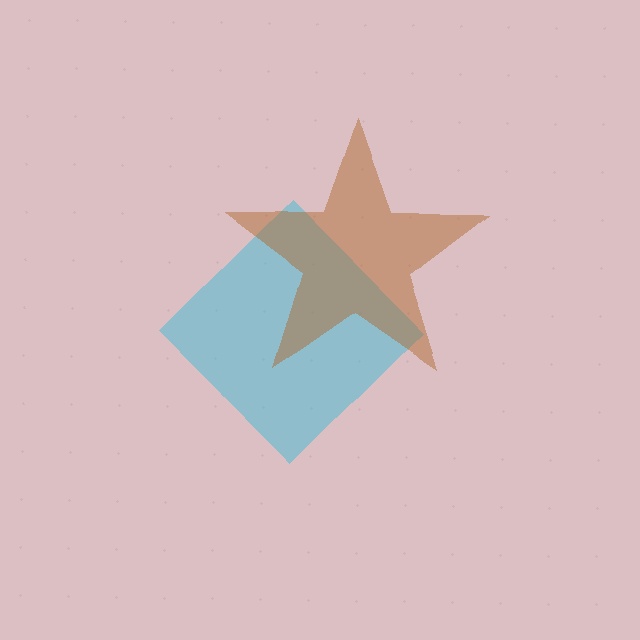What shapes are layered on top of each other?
The layered shapes are: a cyan diamond, a brown star.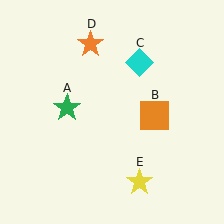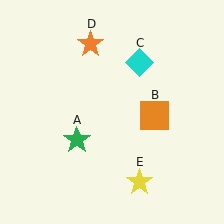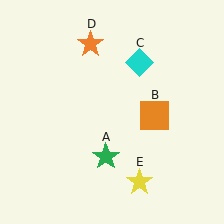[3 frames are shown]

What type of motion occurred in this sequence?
The green star (object A) rotated counterclockwise around the center of the scene.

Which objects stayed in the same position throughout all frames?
Orange square (object B) and cyan diamond (object C) and orange star (object D) and yellow star (object E) remained stationary.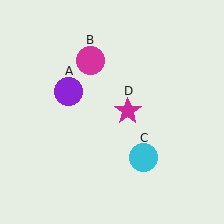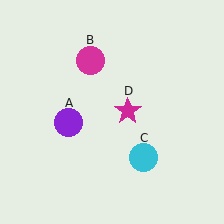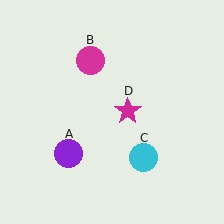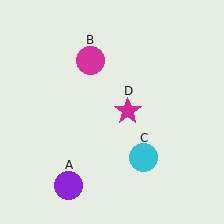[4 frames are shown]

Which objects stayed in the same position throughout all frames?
Magenta circle (object B) and cyan circle (object C) and magenta star (object D) remained stationary.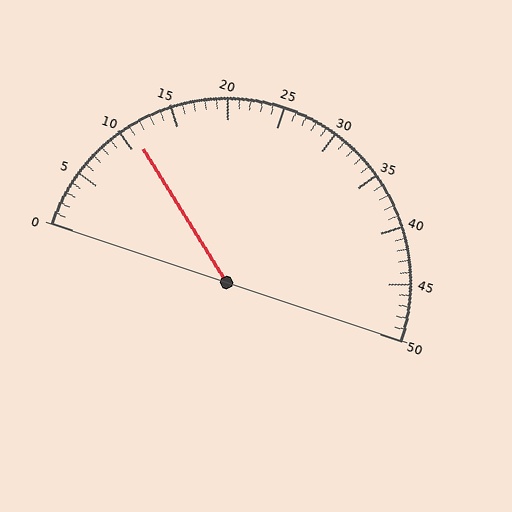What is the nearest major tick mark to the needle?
The nearest major tick mark is 10.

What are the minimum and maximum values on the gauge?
The gauge ranges from 0 to 50.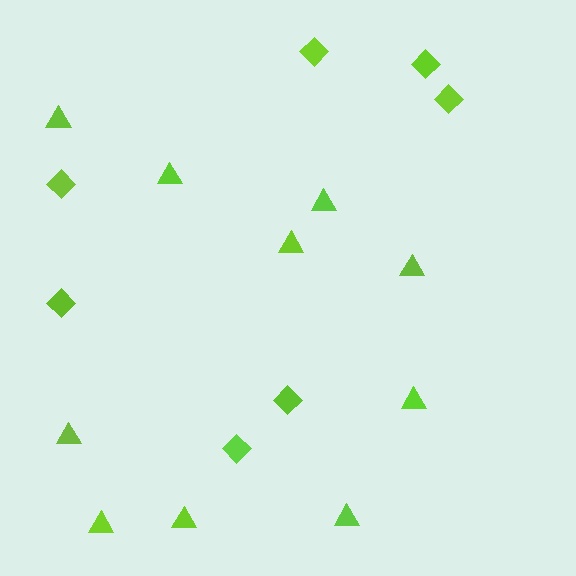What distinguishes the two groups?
There are 2 groups: one group of diamonds (7) and one group of triangles (10).